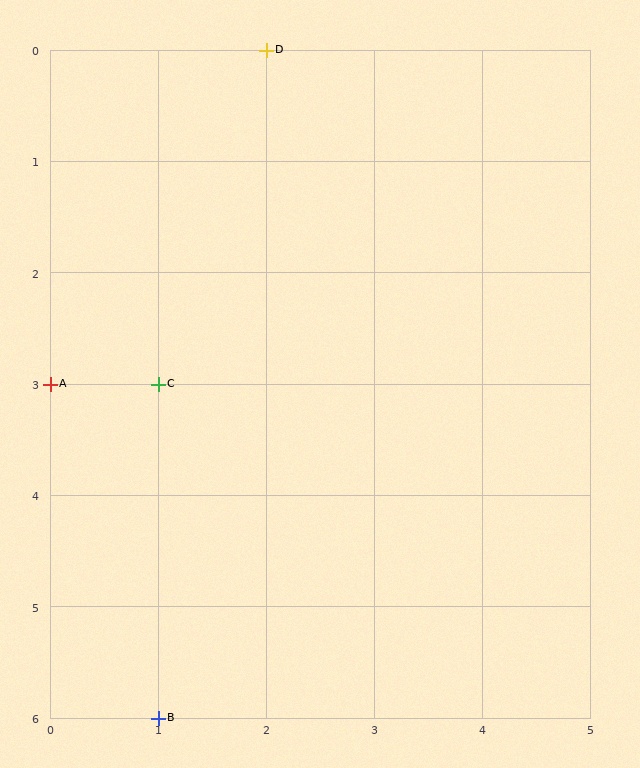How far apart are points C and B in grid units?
Points C and B are 3 rows apart.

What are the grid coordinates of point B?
Point B is at grid coordinates (1, 6).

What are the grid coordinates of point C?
Point C is at grid coordinates (1, 3).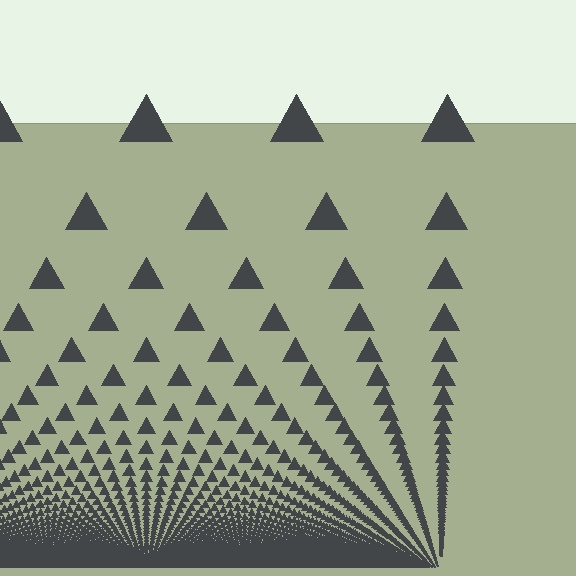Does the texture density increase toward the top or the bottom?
Density increases toward the bottom.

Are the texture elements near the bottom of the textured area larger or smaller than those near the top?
Smaller. The gradient is inverted — elements near the bottom are smaller and denser.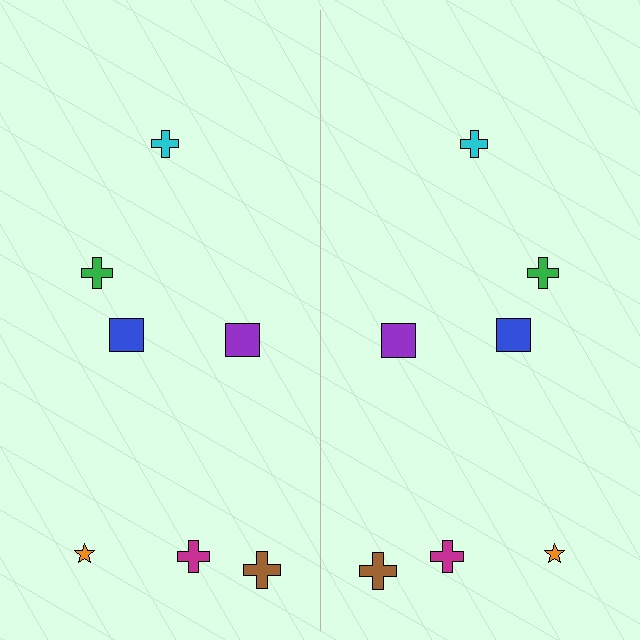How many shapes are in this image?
There are 14 shapes in this image.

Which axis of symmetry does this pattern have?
The pattern has a vertical axis of symmetry running through the center of the image.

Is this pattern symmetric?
Yes, this pattern has bilateral (reflection) symmetry.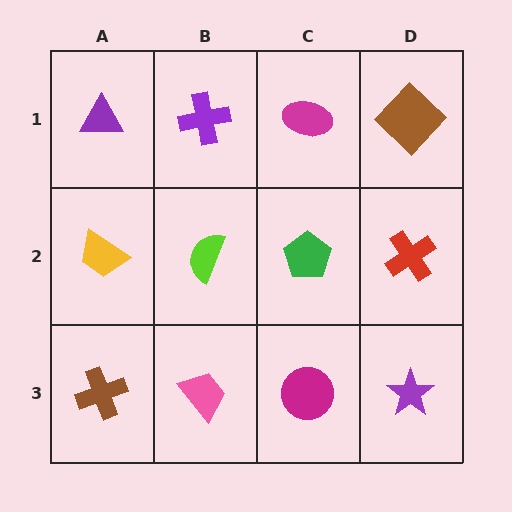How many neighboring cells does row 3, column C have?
3.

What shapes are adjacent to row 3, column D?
A red cross (row 2, column D), a magenta circle (row 3, column C).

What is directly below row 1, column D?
A red cross.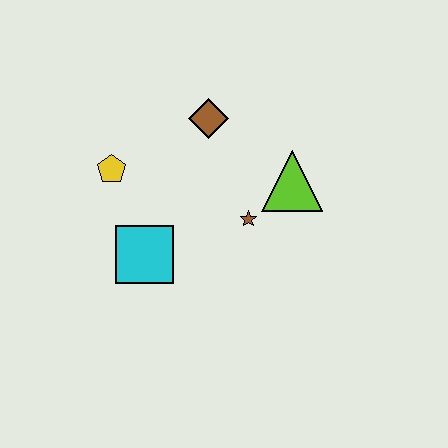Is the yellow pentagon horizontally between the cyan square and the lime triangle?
No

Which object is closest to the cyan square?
The yellow pentagon is closest to the cyan square.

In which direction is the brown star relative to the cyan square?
The brown star is to the right of the cyan square.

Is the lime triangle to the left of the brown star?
No